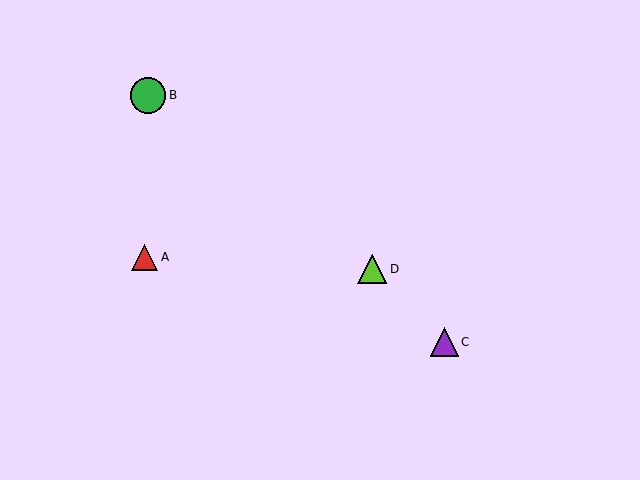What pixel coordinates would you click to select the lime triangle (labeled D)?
Click at (372, 269) to select the lime triangle D.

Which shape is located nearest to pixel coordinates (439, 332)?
The purple triangle (labeled C) at (444, 342) is nearest to that location.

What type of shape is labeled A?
Shape A is a red triangle.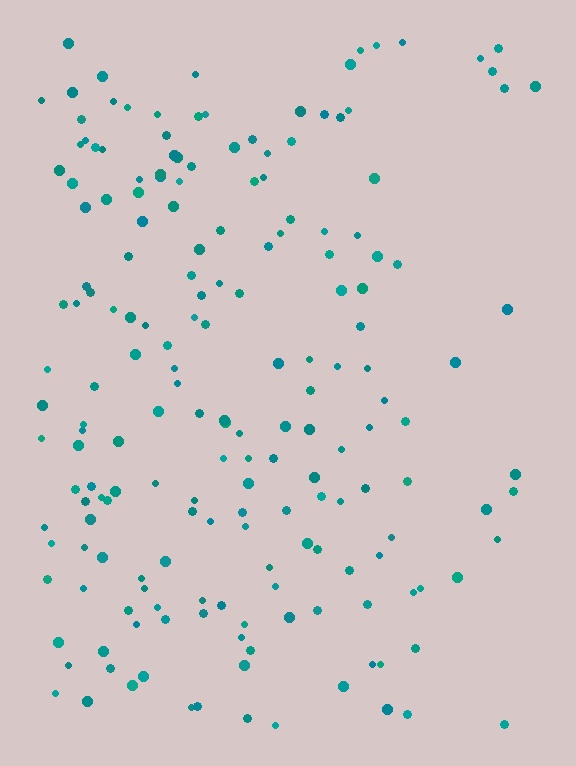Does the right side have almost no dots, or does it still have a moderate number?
Still a moderate number, just noticeably fewer than the left.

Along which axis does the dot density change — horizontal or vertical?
Horizontal.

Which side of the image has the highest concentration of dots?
The left.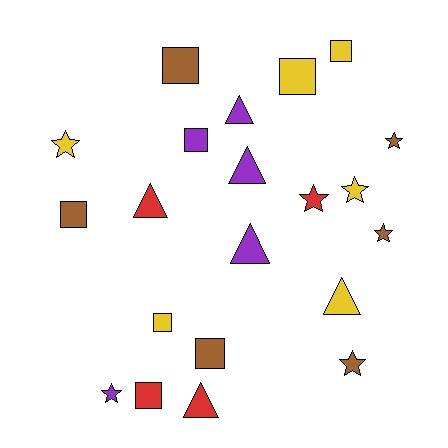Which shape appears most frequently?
Square, with 8 objects.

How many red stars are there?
There is 1 red star.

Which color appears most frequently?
Yellow, with 6 objects.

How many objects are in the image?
There are 21 objects.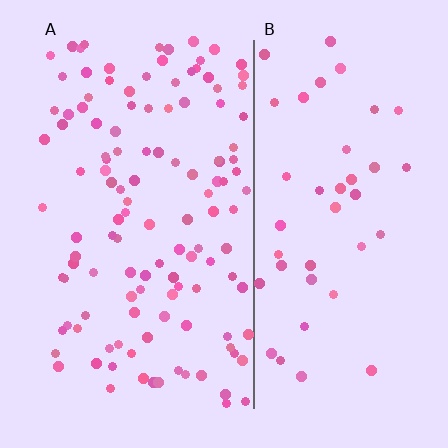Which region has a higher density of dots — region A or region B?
A (the left).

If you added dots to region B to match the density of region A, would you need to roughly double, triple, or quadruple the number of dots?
Approximately triple.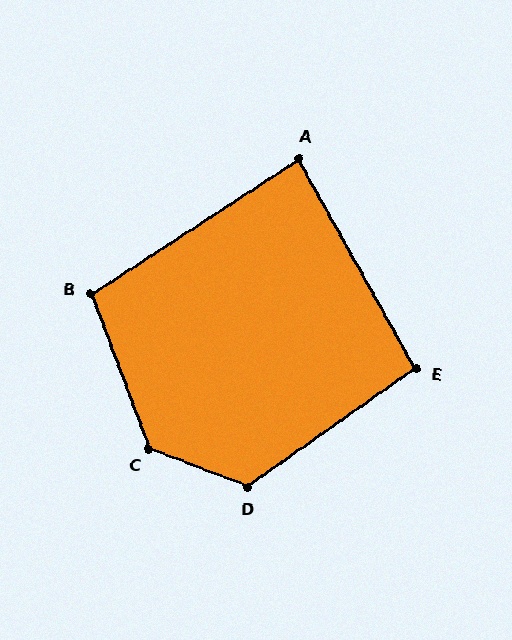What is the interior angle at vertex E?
Approximately 96 degrees (obtuse).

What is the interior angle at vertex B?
Approximately 102 degrees (obtuse).